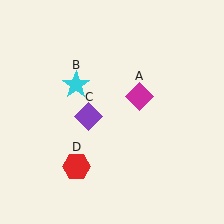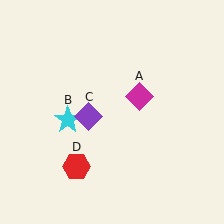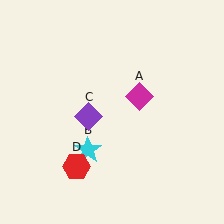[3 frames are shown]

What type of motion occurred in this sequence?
The cyan star (object B) rotated counterclockwise around the center of the scene.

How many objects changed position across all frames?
1 object changed position: cyan star (object B).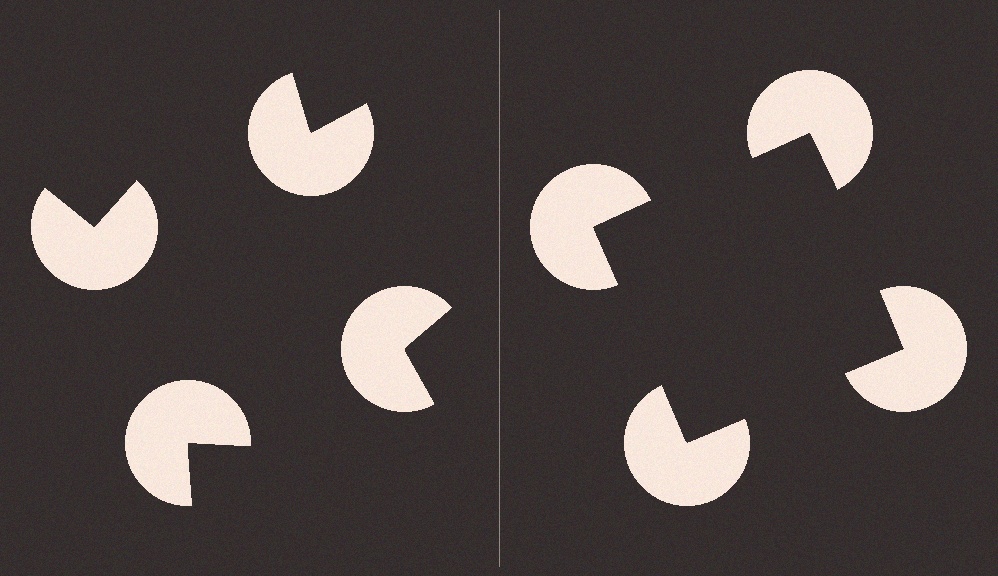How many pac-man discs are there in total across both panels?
8 — 4 on each side.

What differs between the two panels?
The pac-man discs are positioned identically on both sides; only the wedge orientations differ. On the right they align to a square; on the left they are misaligned.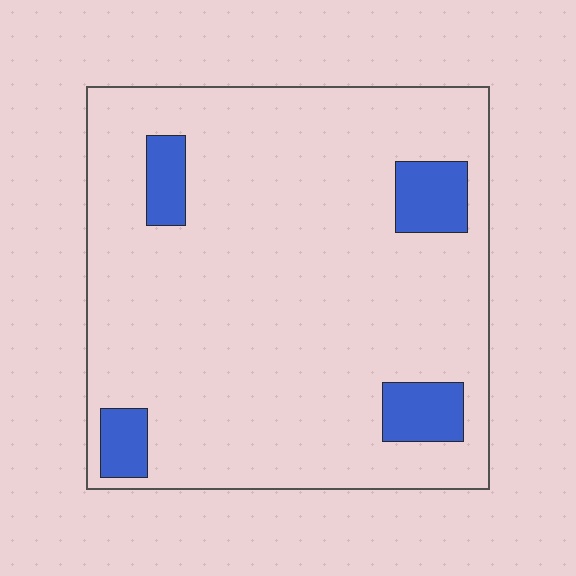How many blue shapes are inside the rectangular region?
4.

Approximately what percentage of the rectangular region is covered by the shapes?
Approximately 10%.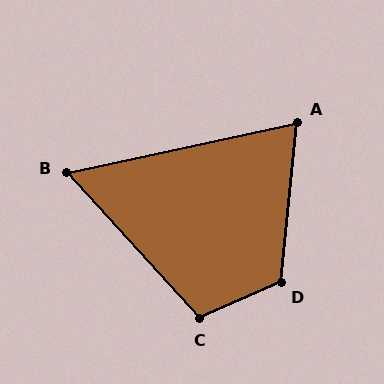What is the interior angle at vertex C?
Approximately 108 degrees (obtuse).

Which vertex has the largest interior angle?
D, at approximately 120 degrees.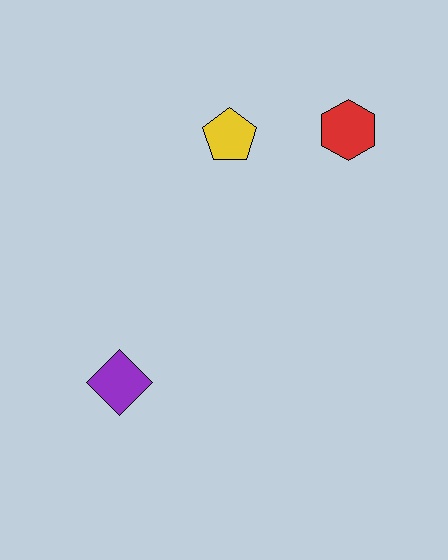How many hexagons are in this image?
There is 1 hexagon.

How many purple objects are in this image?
There is 1 purple object.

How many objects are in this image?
There are 3 objects.